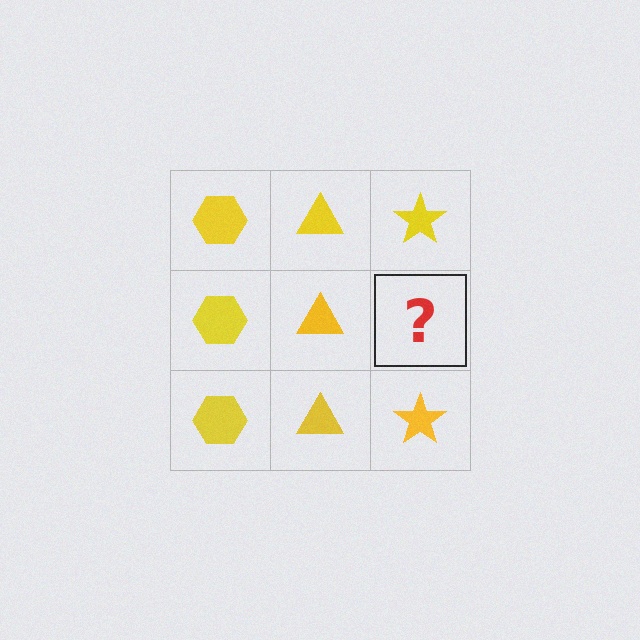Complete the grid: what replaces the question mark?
The question mark should be replaced with a yellow star.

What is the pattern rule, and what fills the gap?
The rule is that each column has a consistent shape. The gap should be filled with a yellow star.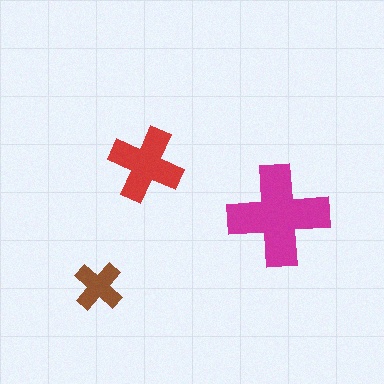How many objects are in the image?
There are 3 objects in the image.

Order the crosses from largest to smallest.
the magenta one, the red one, the brown one.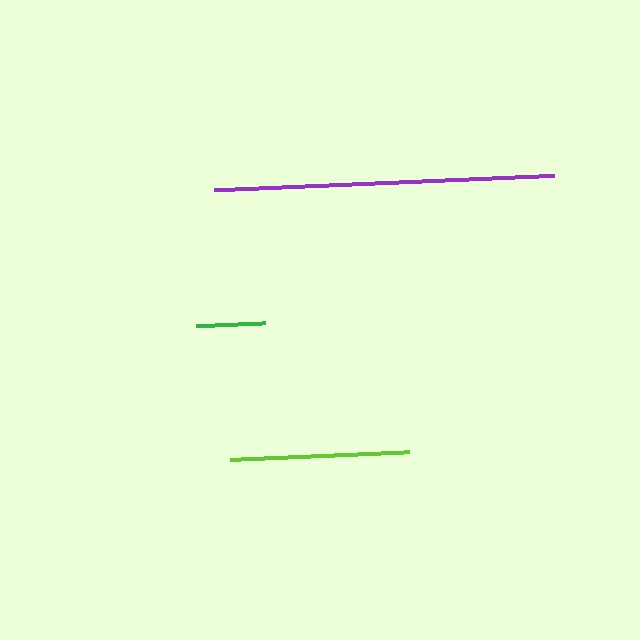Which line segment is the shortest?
The green line is the shortest at approximately 69 pixels.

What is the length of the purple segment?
The purple segment is approximately 340 pixels long.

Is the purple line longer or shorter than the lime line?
The purple line is longer than the lime line.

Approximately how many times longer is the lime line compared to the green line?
The lime line is approximately 2.6 times the length of the green line.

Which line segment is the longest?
The purple line is the longest at approximately 340 pixels.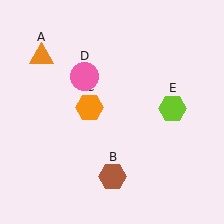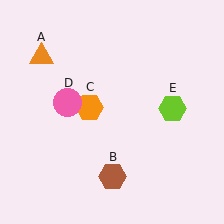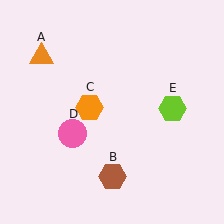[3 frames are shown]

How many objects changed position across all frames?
1 object changed position: pink circle (object D).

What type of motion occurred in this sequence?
The pink circle (object D) rotated counterclockwise around the center of the scene.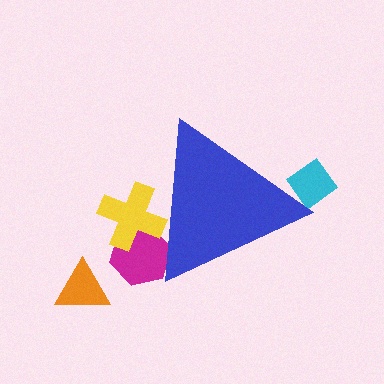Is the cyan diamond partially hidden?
Yes, the cyan diamond is partially hidden behind the blue triangle.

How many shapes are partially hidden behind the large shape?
3 shapes are partially hidden.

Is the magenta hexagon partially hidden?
Yes, the magenta hexagon is partially hidden behind the blue triangle.